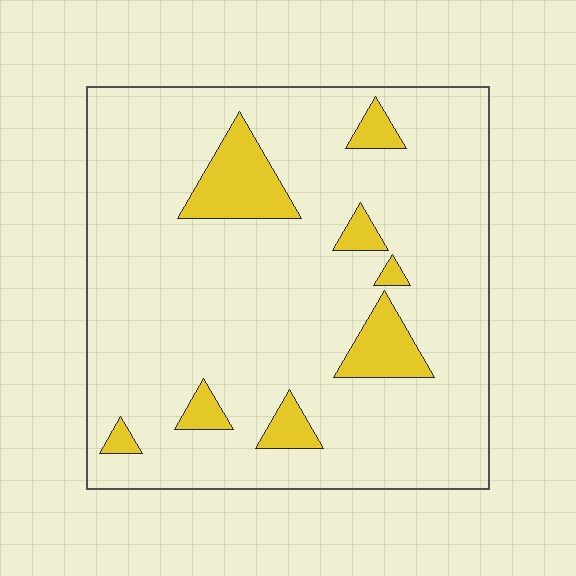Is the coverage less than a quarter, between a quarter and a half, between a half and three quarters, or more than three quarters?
Less than a quarter.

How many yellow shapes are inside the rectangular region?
8.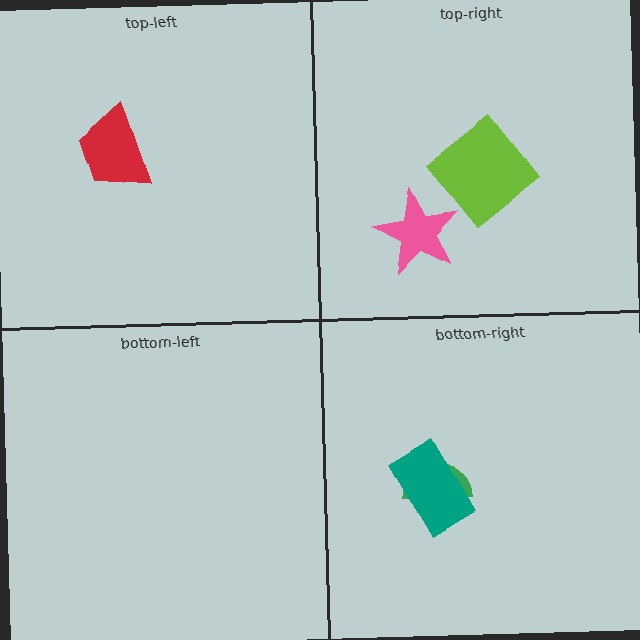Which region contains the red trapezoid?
The top-left region.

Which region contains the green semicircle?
The bottom-right region.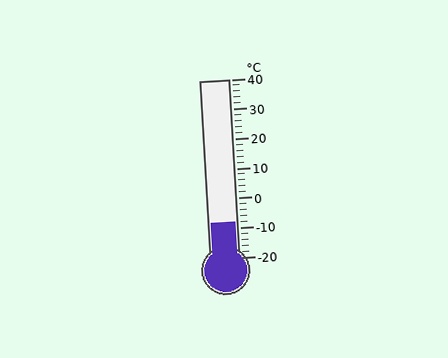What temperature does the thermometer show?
The thermometer shows approximately -8°C.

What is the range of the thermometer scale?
The thermometer scale ranges from -20°C to 40°C.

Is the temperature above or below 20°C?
The temperature is below 20°C.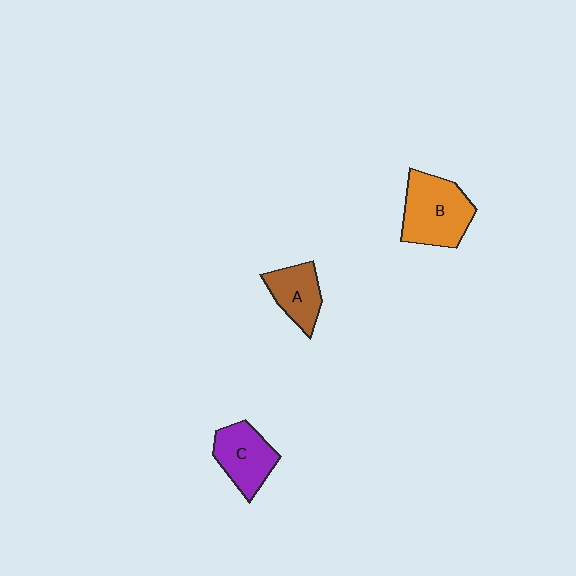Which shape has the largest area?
Shape B (orange).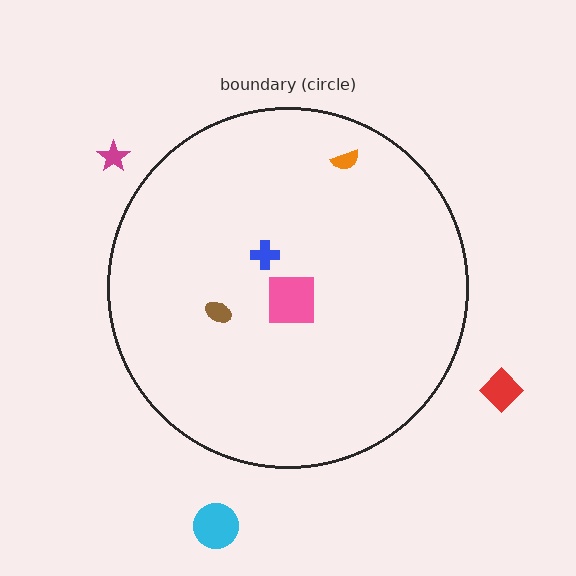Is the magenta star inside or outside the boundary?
Outside.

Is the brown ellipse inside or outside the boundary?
Inside.